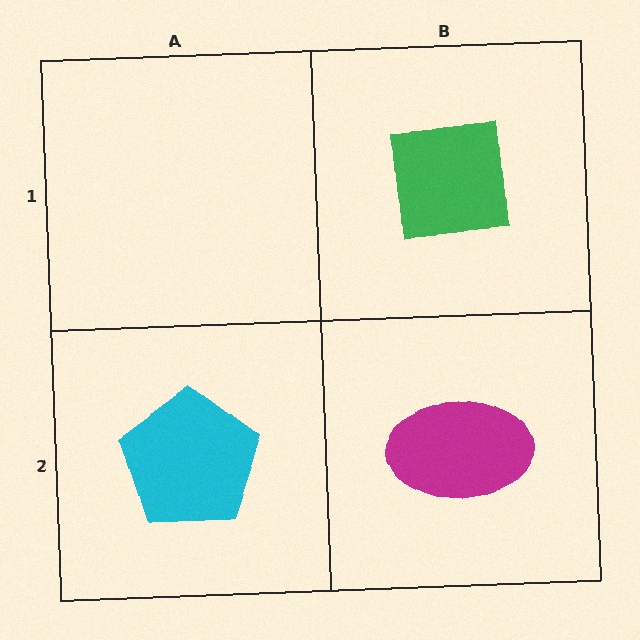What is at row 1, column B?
A green square.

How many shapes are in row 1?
1 shape.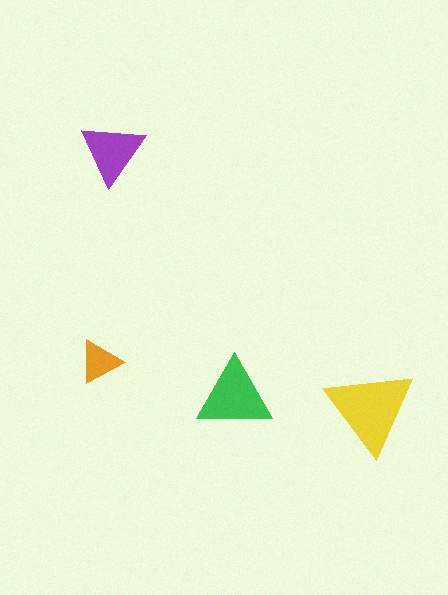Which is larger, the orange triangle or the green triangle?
The green one.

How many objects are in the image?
There are 4 objects in the image.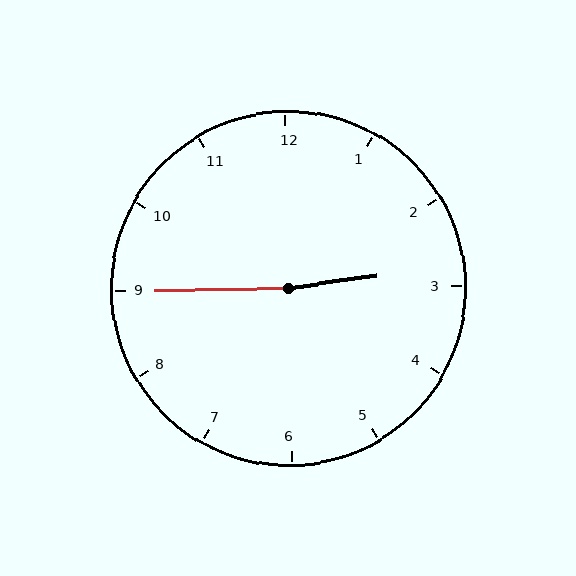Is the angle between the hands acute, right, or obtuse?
It is obtuse.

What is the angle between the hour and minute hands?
Approximately 172 degrees.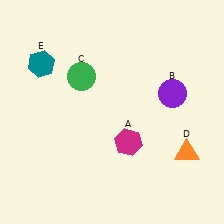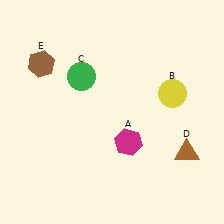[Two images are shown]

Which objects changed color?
B changed from purple to yellow. D changed from orange to brown. E changed from teal to brown.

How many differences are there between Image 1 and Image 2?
There are 3 differences between the two images.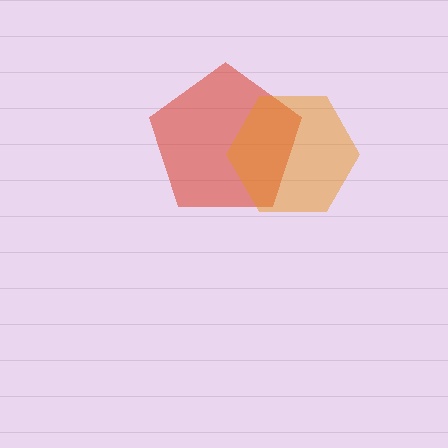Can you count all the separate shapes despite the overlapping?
Yes, there are 2 separate shapes.